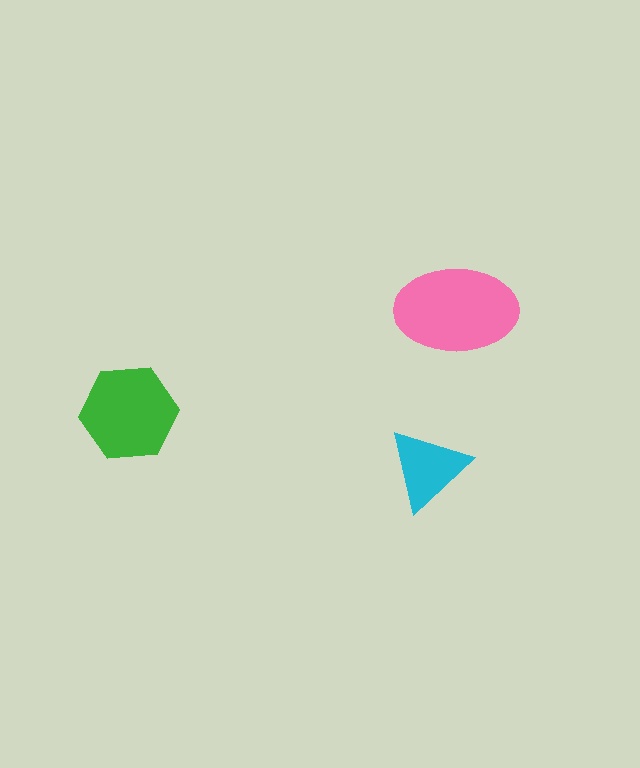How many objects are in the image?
There are 3 objects in the image.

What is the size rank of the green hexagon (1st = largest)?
2nd.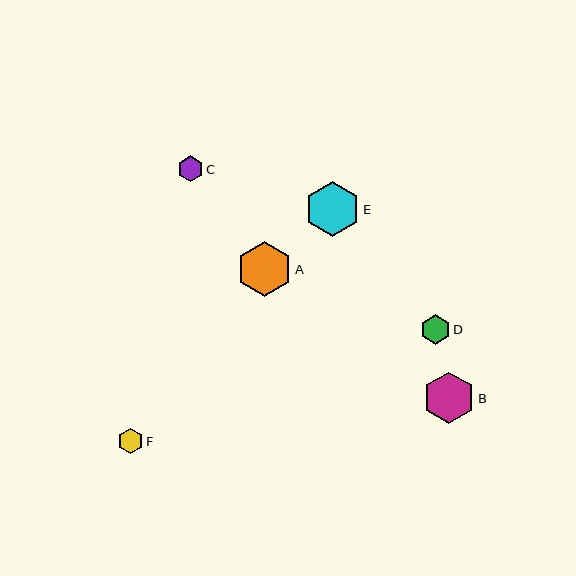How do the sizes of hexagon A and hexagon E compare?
Hexagon A and hexagon E are approximately the same size.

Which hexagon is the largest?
Hexagon A is the largest with a size of approximately 55 pixels.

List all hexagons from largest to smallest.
From largest to smallest: A, E, B, D, C, F.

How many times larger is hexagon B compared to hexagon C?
Hexagon B is approximately 2.0 times the size of hexagon C.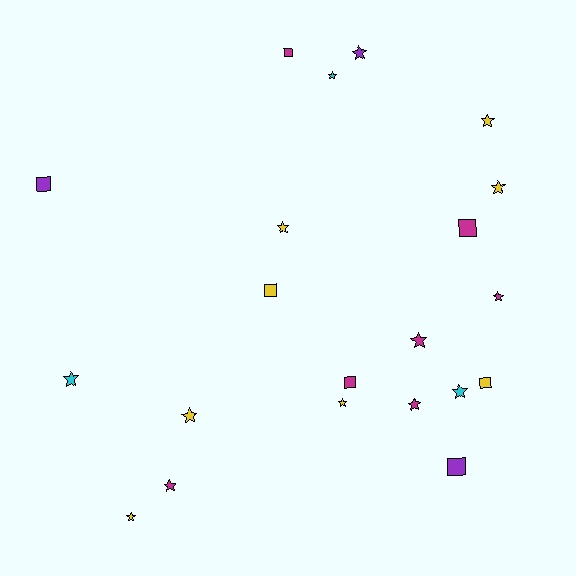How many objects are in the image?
There are 21 objects.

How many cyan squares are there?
There are no cyan squares.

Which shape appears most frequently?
Star, with 14 objects.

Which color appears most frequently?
Yellow, with 8 objects.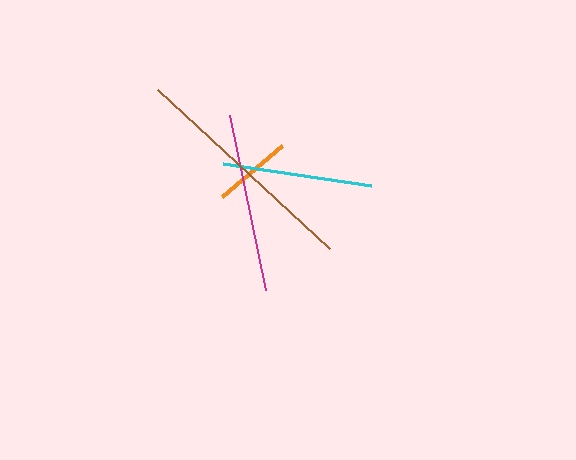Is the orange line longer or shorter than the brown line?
The brown line is longer than the orange line.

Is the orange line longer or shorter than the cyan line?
The cyan line is longer than the orange line.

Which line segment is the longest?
The brown line is the longest at approximately 234 pixels.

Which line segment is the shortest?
The orange line is the shortest at approximately 79 pixels.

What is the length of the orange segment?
The orange segment is approximately 79 pixels long.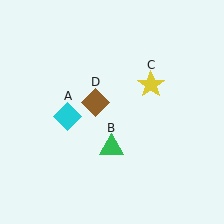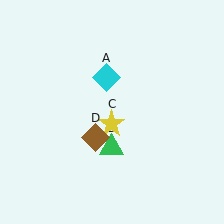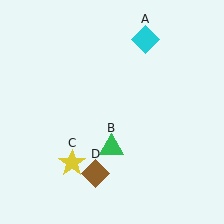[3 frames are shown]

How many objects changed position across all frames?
3 objects changed position: cyan diamond (object A), yellow star (object C), brown diamond (object D).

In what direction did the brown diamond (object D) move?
The brown diamond (object D) moved down.